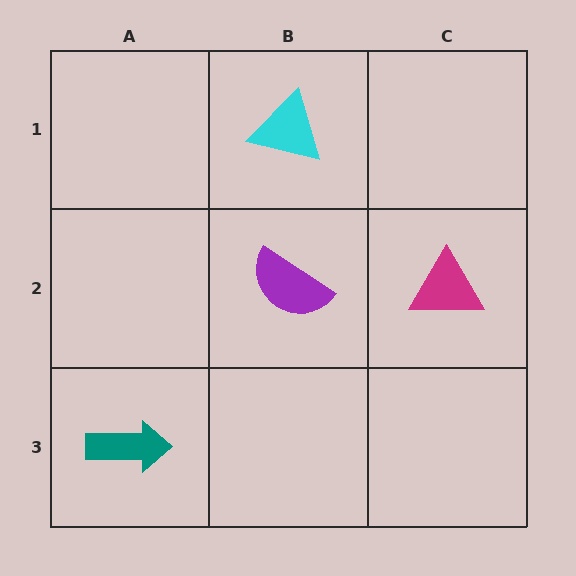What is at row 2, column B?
A purple semicircle.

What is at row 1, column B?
A cyan triangle.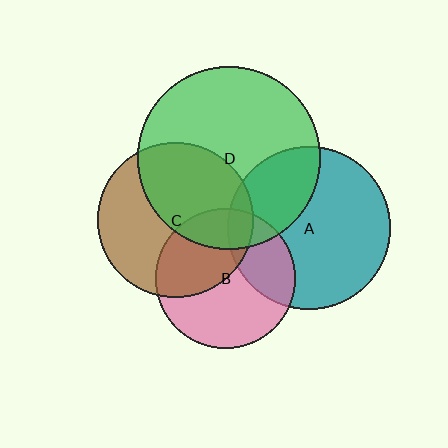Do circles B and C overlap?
Yes.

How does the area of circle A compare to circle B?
Approximately 1.3 times.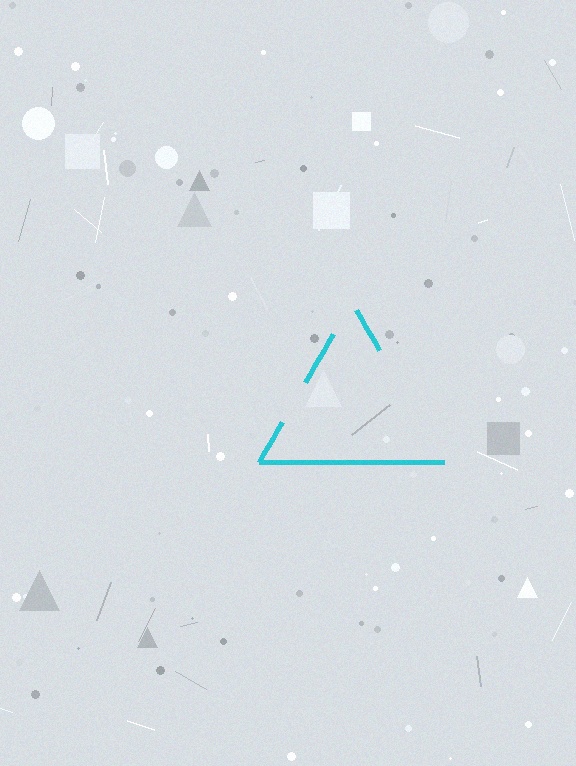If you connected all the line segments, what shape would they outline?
They would outline a triangle.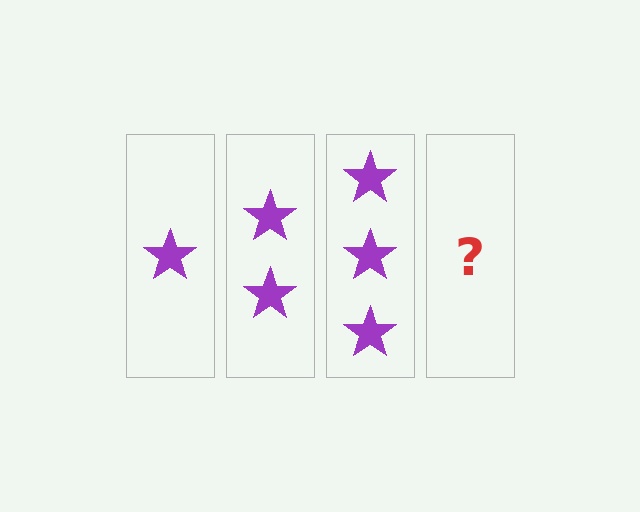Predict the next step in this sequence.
The next step is 4 stars.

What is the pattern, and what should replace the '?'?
The pattern is that each step adds one more star. The '?' should be 4 stars.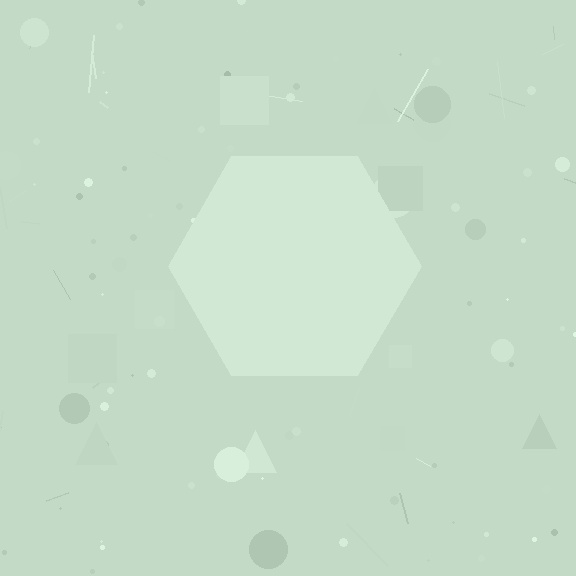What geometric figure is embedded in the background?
A hexagon is embedded in the background.